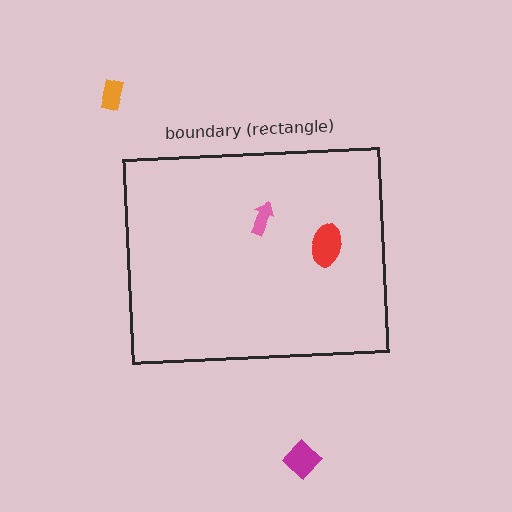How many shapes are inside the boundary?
2 inside, 2 outside.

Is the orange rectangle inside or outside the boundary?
Outside.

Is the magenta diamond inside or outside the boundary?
Outside.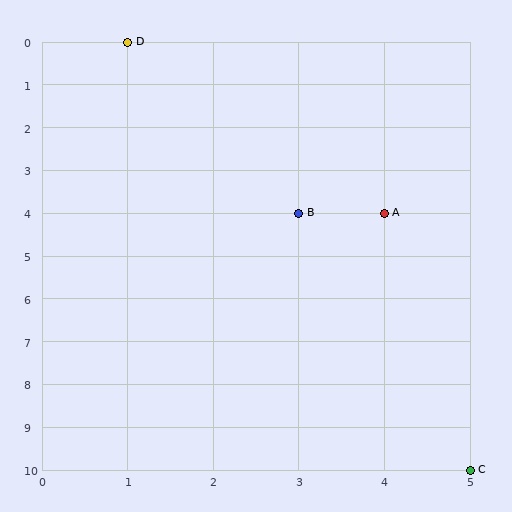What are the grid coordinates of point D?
Point D is at grid coordinates (1, 0).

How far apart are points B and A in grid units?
Points B and A are 1 column apart.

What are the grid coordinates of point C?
Point C is at grid coordinates (5, 10).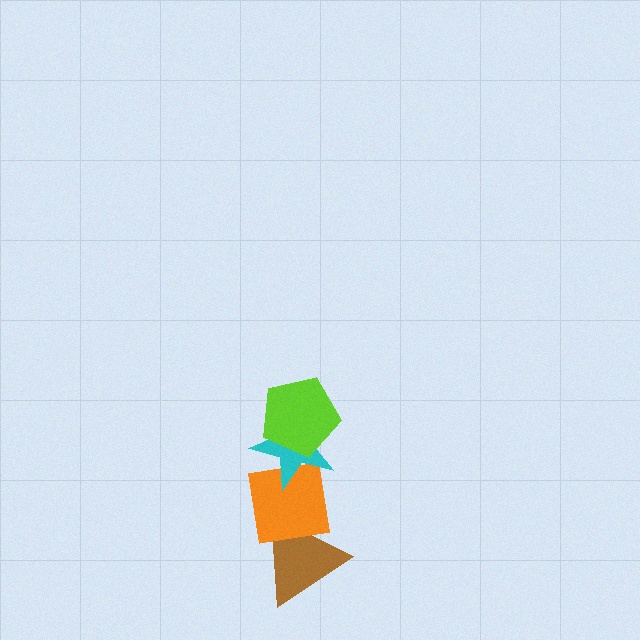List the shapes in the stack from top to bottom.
From top to bottom: the lime pentagon, the cyan star, the orange square, the brown triangle.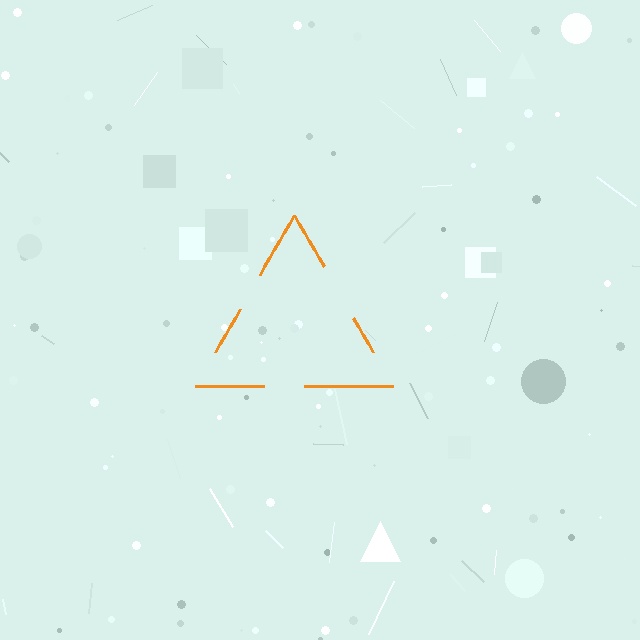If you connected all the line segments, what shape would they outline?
They would outline a triangle.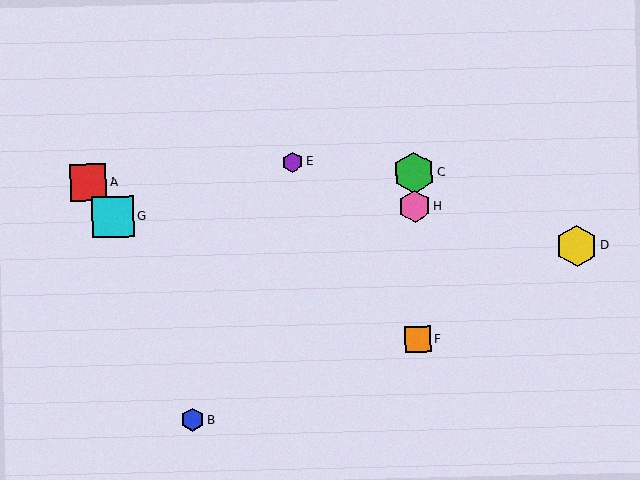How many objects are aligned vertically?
3 objects (C, F, H) are aligned vertically.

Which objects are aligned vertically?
Objects C, F, H are aligned vertically.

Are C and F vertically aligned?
Yes, both are at x≈414.